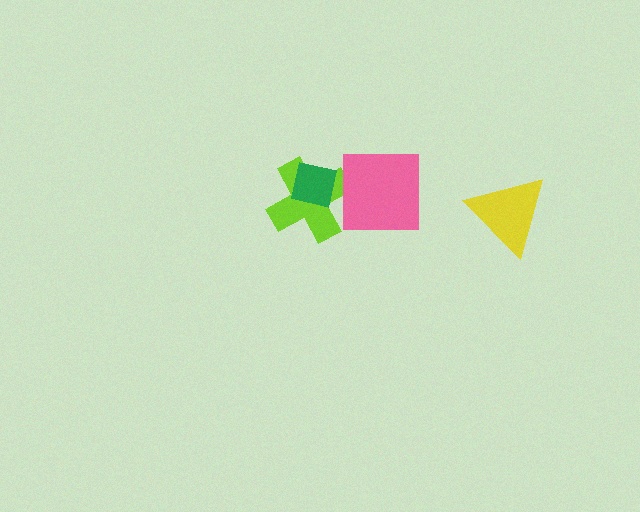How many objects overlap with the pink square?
1 object overlaps with the pink square.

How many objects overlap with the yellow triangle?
0 objects overlap with the yellow triangle.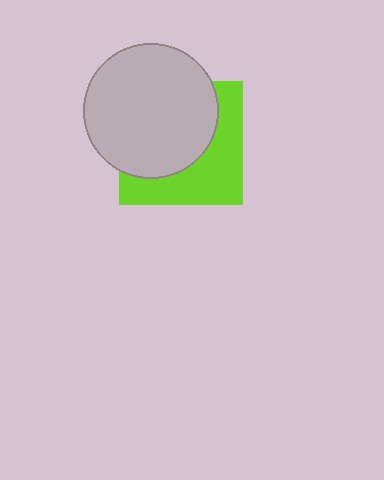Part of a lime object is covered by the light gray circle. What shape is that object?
It is a square.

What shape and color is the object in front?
The object in front is a light gray circle.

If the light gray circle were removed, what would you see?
You would see the complete lime square.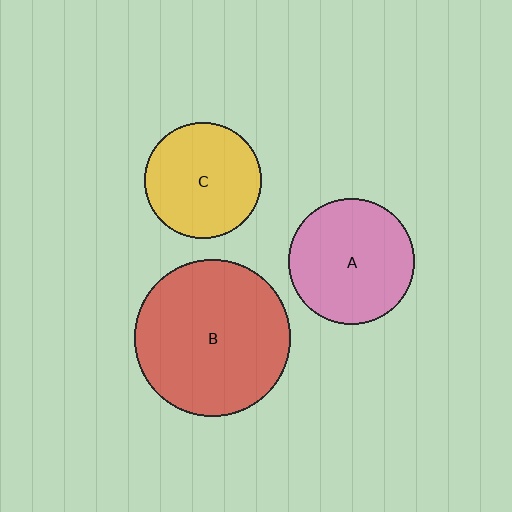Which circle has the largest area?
Circle B (red).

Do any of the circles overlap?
No, none of the circles overlap.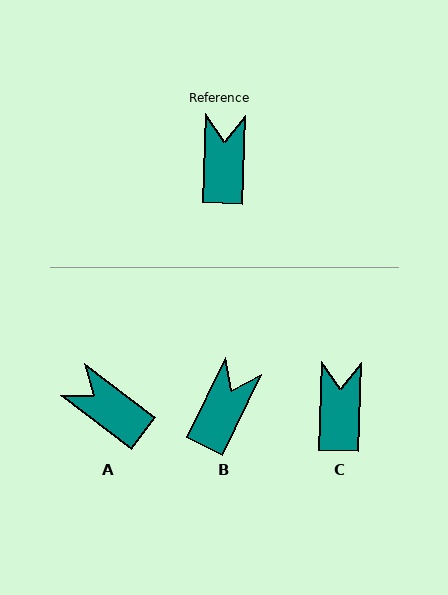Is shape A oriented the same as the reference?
No, it is off by about 55 degrees.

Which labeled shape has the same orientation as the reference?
C.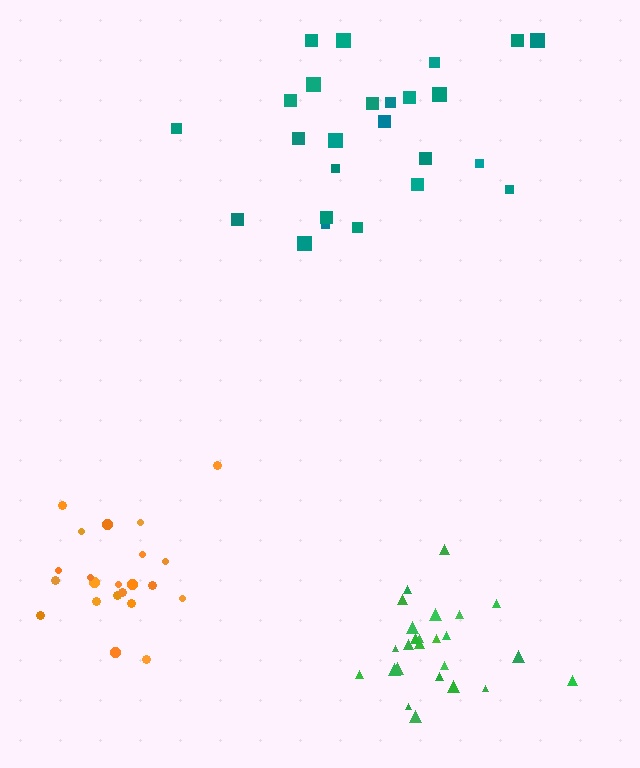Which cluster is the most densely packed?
Orange.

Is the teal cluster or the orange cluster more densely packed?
Orange.